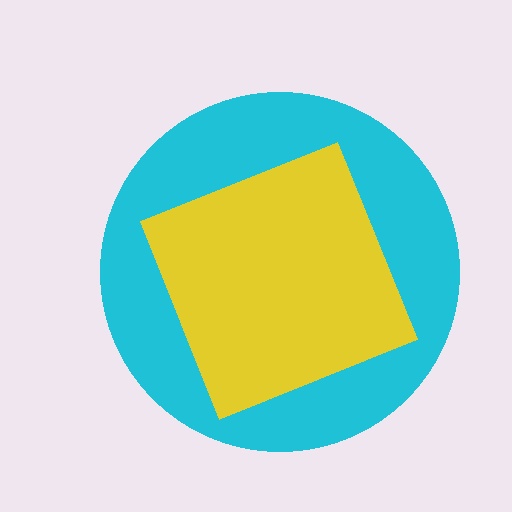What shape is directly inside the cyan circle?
The yellow square.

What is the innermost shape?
The yellow square.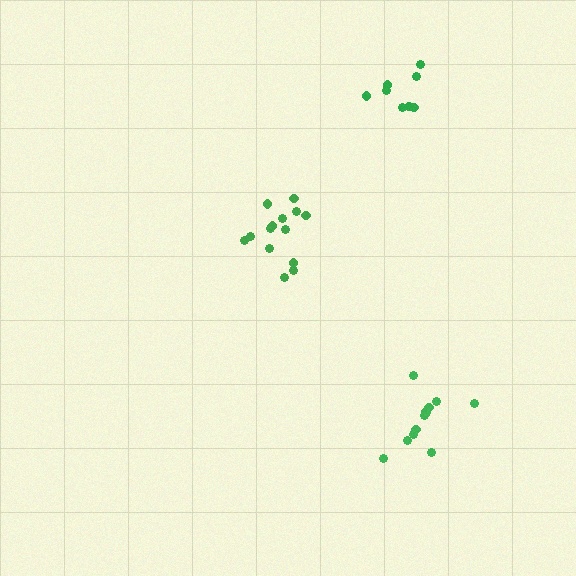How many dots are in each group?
Group 1: 12 dots, Group 2: 14 dots, Group 3: 8 dots (34 total).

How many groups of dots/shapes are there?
There are 3 groups.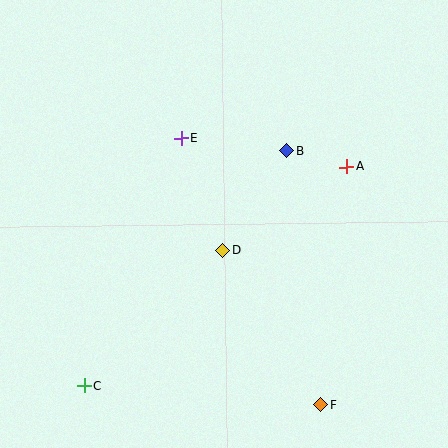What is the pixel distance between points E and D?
The distance between E and D is 120 pixels.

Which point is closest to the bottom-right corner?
Point F is closest to the bottom-right corner.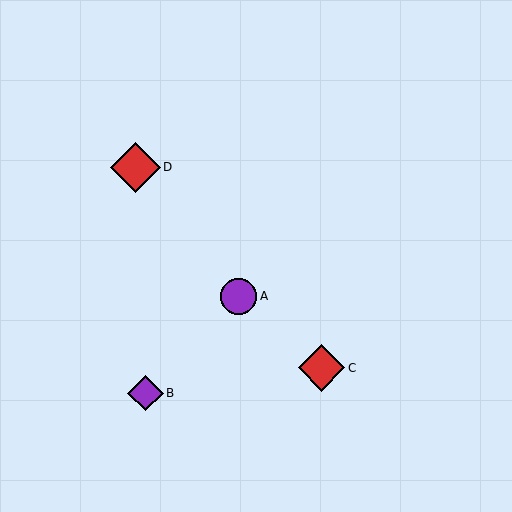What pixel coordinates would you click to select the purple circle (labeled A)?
Click at (239, 296) to select the purple circle A.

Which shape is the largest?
The red diamond (labeled D) is the largest.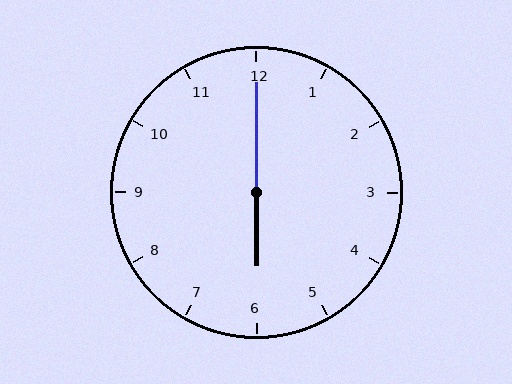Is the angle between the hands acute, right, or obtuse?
It is obtuse.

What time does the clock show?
6:00.